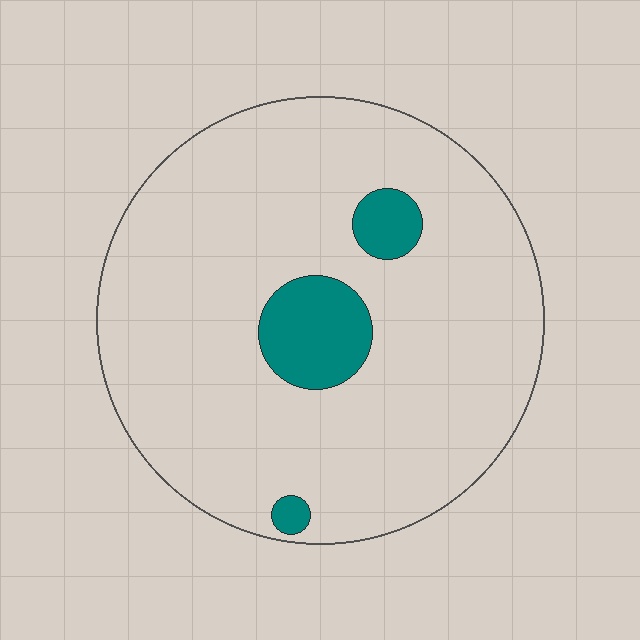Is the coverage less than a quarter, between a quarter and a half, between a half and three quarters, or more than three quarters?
Less than a quarter.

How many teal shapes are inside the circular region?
3.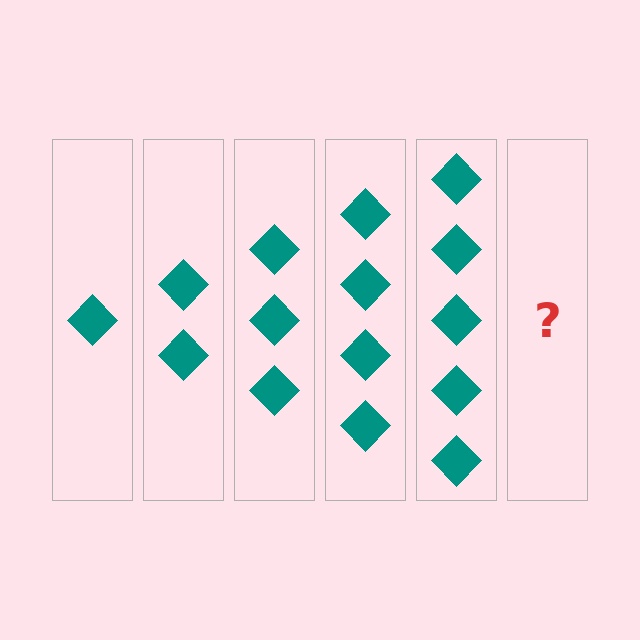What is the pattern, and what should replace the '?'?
The pattern is that each step adds one more diamond. The '?' should be 6 diamonds.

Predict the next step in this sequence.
The next step is 6 diamonds.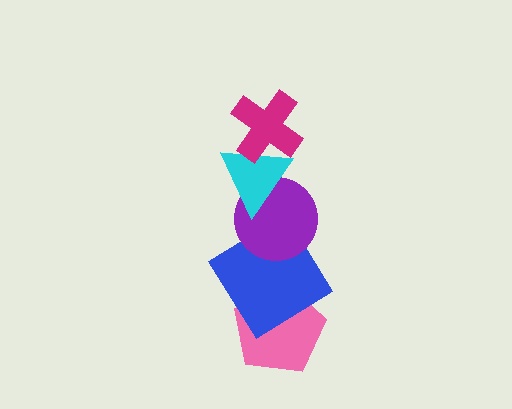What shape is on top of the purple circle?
The cyan triangle is on top of the purple circle.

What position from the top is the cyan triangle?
The cyan triangle is 2nd from the top.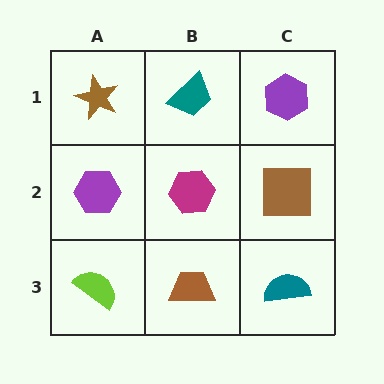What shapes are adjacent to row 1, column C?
A brown square (row 2, column C), a teal trapezoid (row 1, column B).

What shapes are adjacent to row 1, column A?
A purple hexagon (row 2, column A), a teal trapezoid (row 1, column B).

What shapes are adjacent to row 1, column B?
A magenta hexagon (row 2, column B), a brown star (row 1, column A), a purple hexagon (row 1, column C).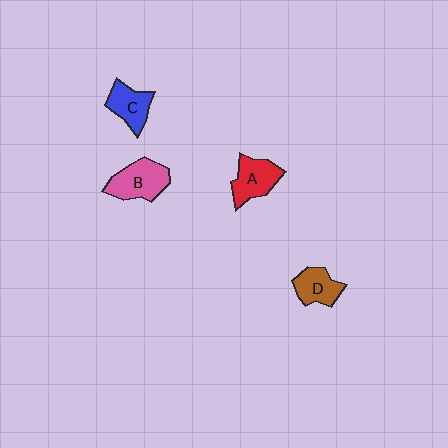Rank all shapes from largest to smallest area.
From largest to smallest: B (pink), A (red), C (blue), D (brown).